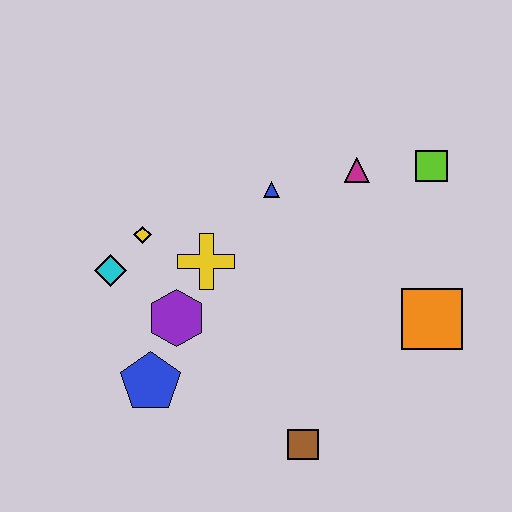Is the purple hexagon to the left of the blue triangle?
Yes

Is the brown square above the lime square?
No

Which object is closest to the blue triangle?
The magenta triangle is closest to the blue triangle.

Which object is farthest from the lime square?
The blue pentagon is farthest from the lime square.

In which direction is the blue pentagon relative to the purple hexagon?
The blue pentagon is below the purple hexagon.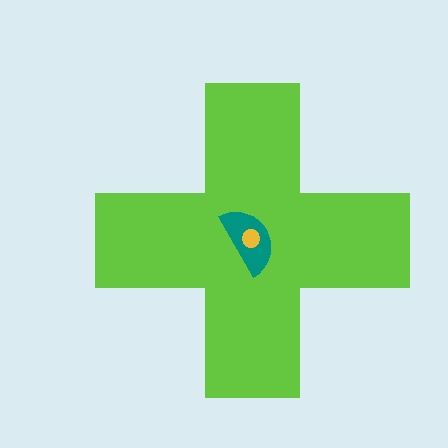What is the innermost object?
The yellow circle.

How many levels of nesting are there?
3.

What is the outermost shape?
The lime cross.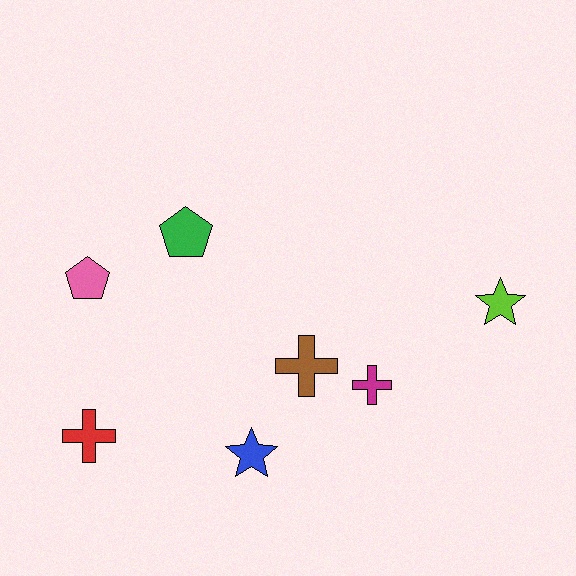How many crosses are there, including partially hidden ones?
There are 3 crosses.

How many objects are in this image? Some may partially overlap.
There are 7 objects.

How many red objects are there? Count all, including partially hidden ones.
There is 1 red object.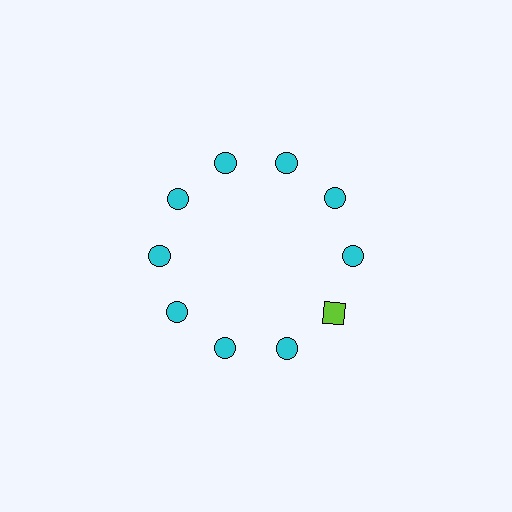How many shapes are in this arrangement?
There are 10 shapes arranged in a ring pattern.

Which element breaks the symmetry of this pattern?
The lime square at roughly the 4 o'clock position breaks the symmetry. All other shapes are cyan circles.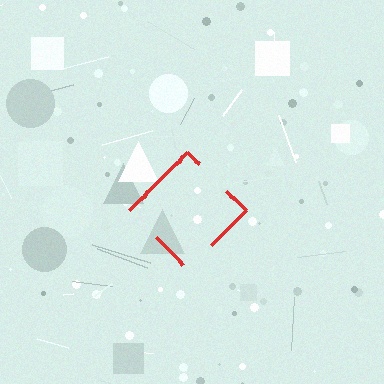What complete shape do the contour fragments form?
The contour fragments form a diamond.